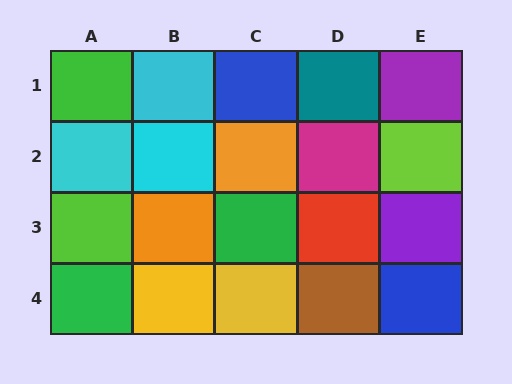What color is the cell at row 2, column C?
Orange.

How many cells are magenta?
1 cell is magenta.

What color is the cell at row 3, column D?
Red.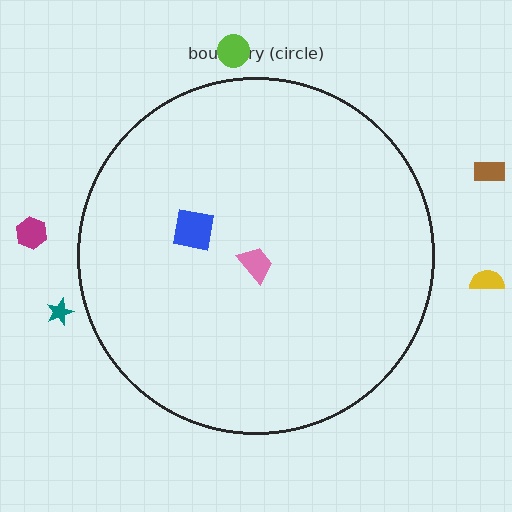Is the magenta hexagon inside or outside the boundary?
Outside.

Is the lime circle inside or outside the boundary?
Outside.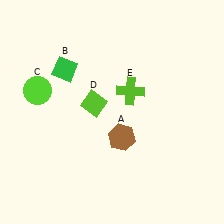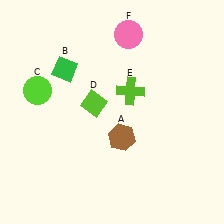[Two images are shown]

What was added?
A pink circle (F) was added in Image 2.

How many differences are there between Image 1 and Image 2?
There is 1 difference between the two images.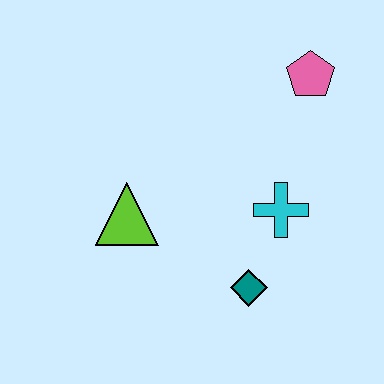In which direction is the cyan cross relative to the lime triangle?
The cyan cross is to the right of the lime triangle.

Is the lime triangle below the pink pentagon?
Yes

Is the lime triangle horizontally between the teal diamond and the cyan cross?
No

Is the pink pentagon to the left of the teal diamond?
No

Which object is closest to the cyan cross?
The teal diamond is closest to the cyan cross.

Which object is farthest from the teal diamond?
The pink pentagon is farthest from the teal diamond.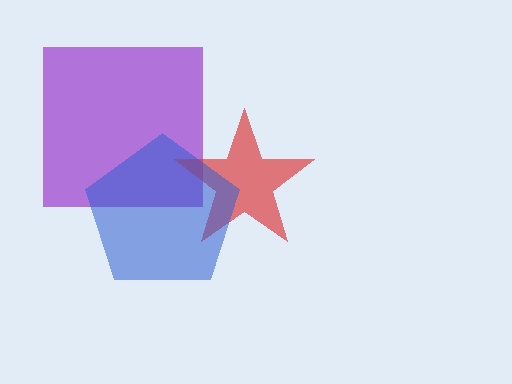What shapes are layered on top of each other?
The layered shapes are: a purple square, a red star, a blue pentagon.